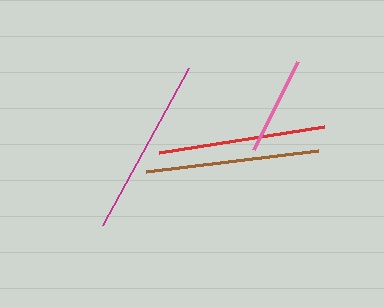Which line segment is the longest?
The magenta line is the longest at approximately 179 pixels.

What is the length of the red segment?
The red segment is approximately 167 pixels long.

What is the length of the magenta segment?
The magenta segment is approximately 179 pixels long.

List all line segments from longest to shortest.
From longest to shortest: magenta, brown, red, pink.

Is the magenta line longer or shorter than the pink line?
The magenta line is longer than the pink line.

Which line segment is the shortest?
The pink line is the shortest at approximately 99 pixels.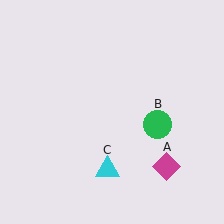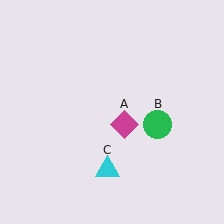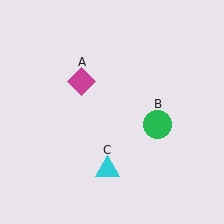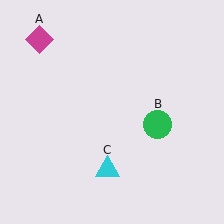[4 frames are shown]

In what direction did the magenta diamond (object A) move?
The magenta diamond (object A) moved up and to the left.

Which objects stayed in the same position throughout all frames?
Green circle (object B) and cyan triangle (object C) remained stationary.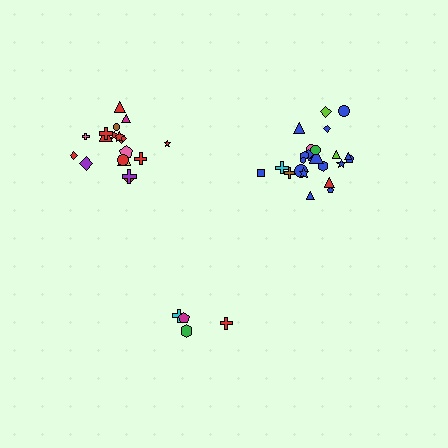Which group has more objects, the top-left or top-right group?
The top-right group.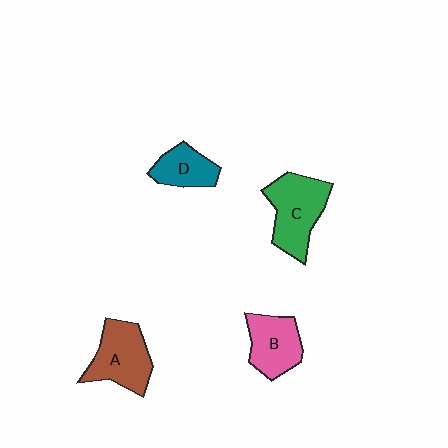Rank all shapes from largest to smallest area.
From largest to smallest: C (green), A (brown), B (pink), D (teal).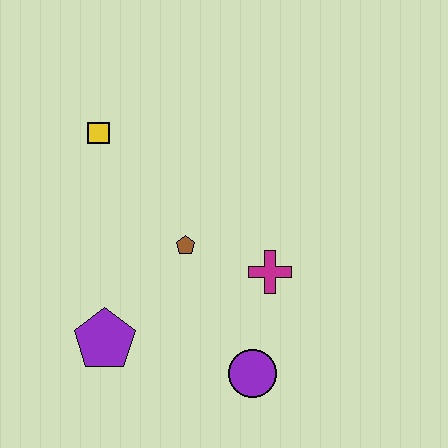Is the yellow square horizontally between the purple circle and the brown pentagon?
No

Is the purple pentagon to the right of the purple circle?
No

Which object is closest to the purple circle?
The magenta cross is closest to the purple circle.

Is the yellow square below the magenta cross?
No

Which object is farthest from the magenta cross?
The yellow square is farthest from the magenta cross.